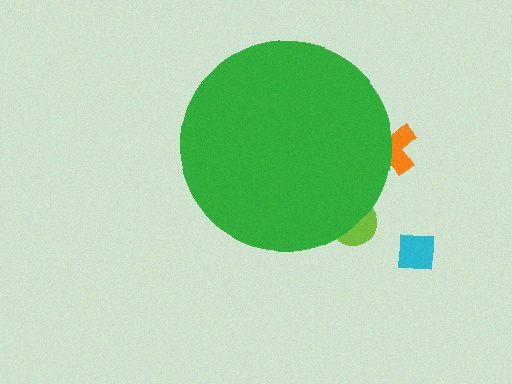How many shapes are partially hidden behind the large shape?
2 shapes are partially hidden.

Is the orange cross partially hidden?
Yes, the orange cross is partially hidden behind the green circle.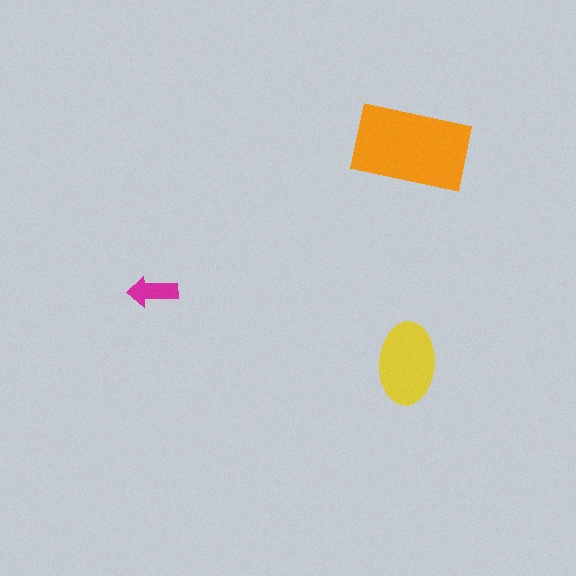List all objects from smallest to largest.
The magenta arrow, the yellow ellipse, the orange rectangle.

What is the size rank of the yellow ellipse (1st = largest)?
2nd.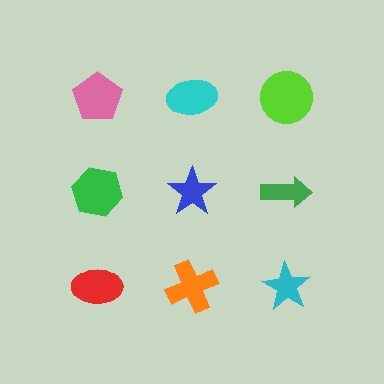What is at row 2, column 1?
A green hexagon.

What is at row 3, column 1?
A red ellipse.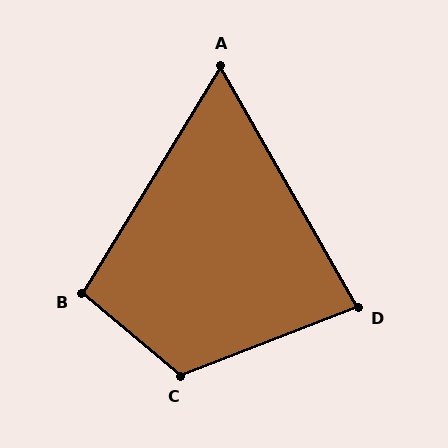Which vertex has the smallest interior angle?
A, at approximately 61 degrees.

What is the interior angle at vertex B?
Approximately 99 degrees (obtuse).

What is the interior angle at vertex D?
Approximately 81 degrees (acute).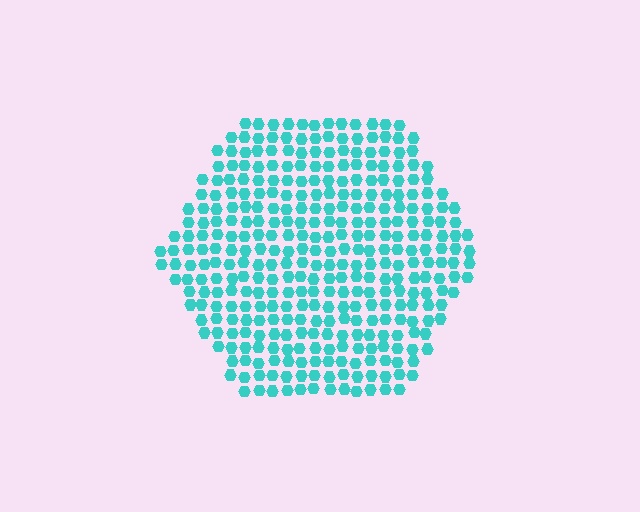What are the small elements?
The small elements are hexagons.